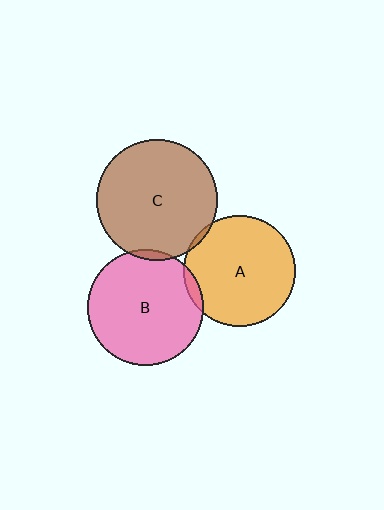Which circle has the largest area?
Circle C (brown).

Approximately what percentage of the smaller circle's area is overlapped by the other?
Approximately 5%.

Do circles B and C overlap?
Yes.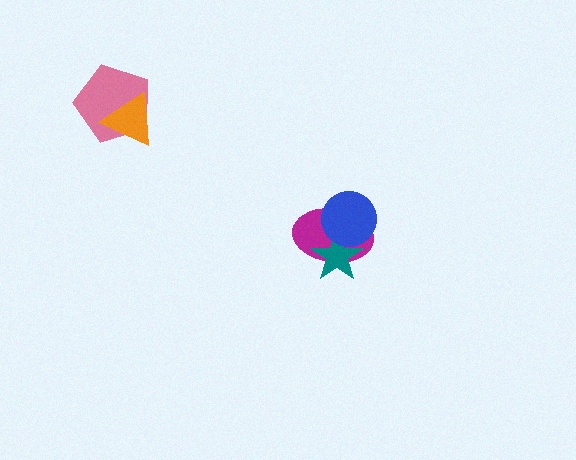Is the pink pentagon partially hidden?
Yes, it is partially covered by another shape.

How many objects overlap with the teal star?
2 objects overlap with the teal star.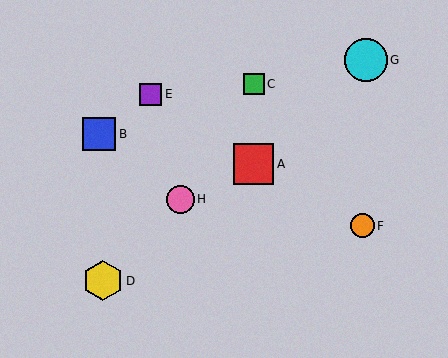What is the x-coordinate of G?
Object G is at x≈366.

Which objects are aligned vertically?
Objects A, C are aligned vertically.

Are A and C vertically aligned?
Yes, both are at x≈254.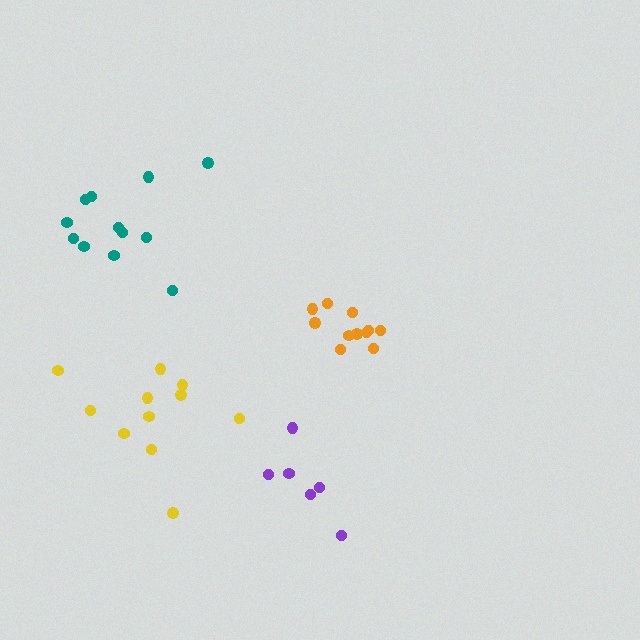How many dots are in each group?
Group 1: 11 dots, Group 2: 6 dots, Group 3: 12 dots, Group 4: 11 dots (40 total).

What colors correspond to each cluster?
The clusters are colored: orange, purple, teal, yellow.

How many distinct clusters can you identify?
There are 4 distinct clusters.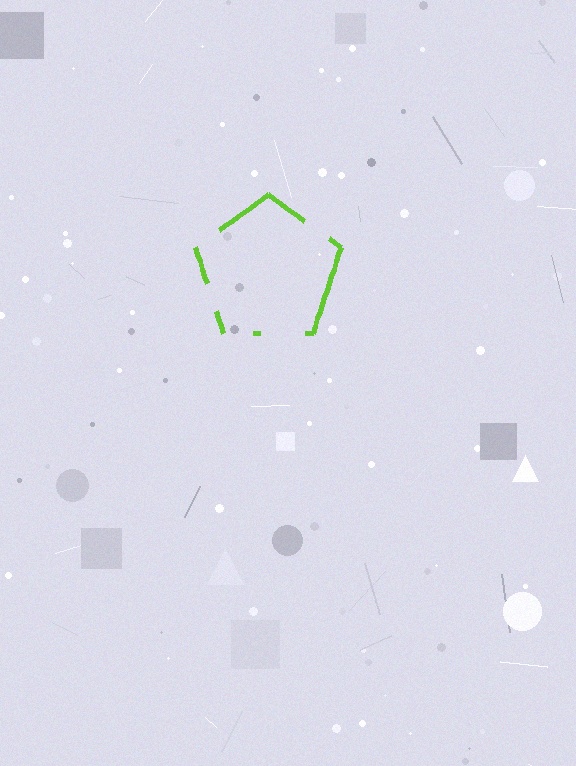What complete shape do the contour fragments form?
The contour fragments form a pentagon.